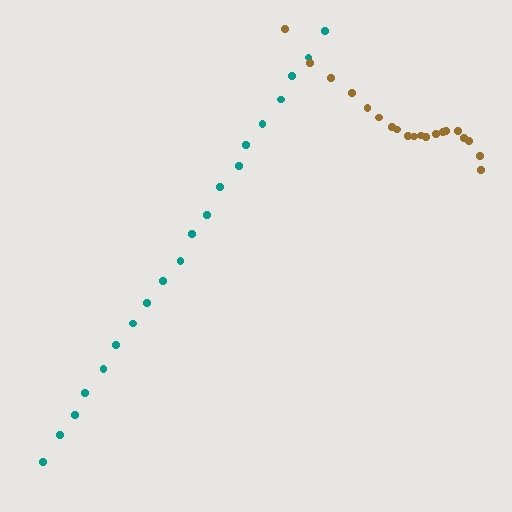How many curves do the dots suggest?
There are 2 distinct paths.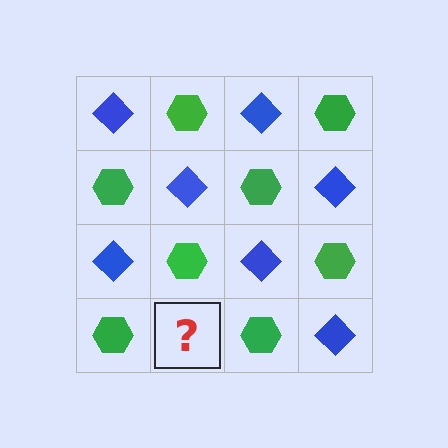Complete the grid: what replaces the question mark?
The question mark should be replaced with a blue diamond.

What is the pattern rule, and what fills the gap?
The rule is that it alternates blue diamond and green hexagon in a checkerboard pattern. The gap should be filled with a blue diamond.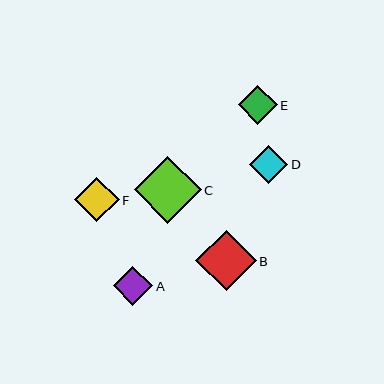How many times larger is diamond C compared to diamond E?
Diamond C is approximately 1.7 times the size of diamond E.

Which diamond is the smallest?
Diamond E is the smallest with a size of approximately 38 pixels.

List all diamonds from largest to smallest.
From largest to smallest: C, B, F, A, D, E.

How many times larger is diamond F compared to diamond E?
Diamond F is approximately 1.2 times the size of diamond E.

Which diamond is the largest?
Diamond C is the largest with a size of approximately 67 pixels.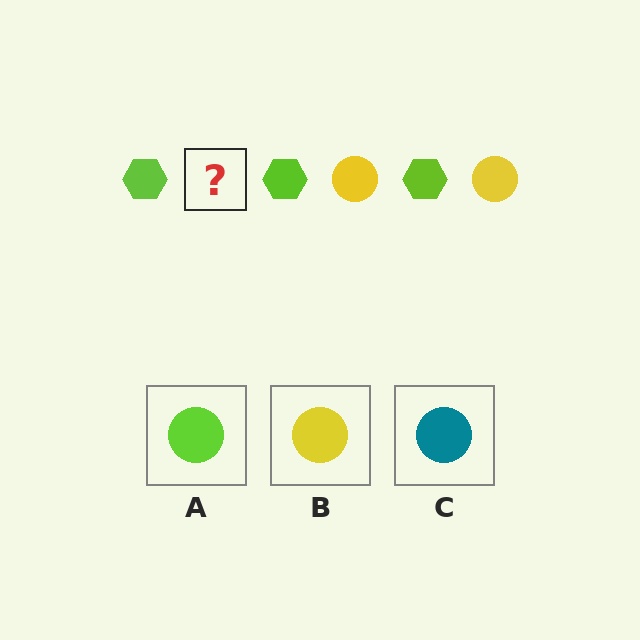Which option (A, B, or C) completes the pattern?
B.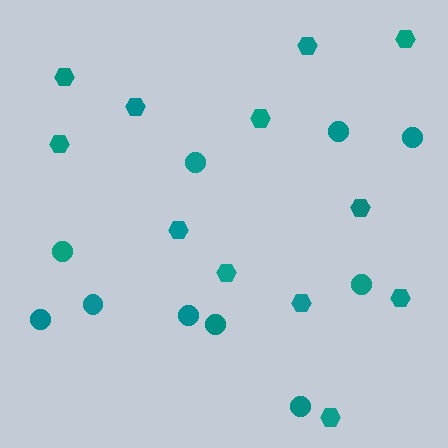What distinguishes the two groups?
There are 2 groups: one group of circles (10) and one group of hexagons (12).